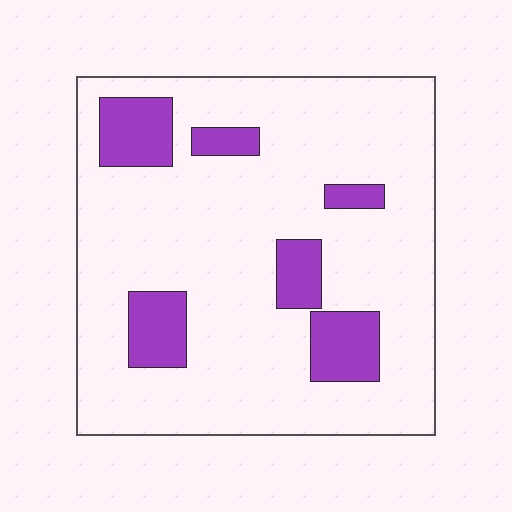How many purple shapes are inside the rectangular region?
6.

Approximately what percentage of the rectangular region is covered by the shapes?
Approximately 15%.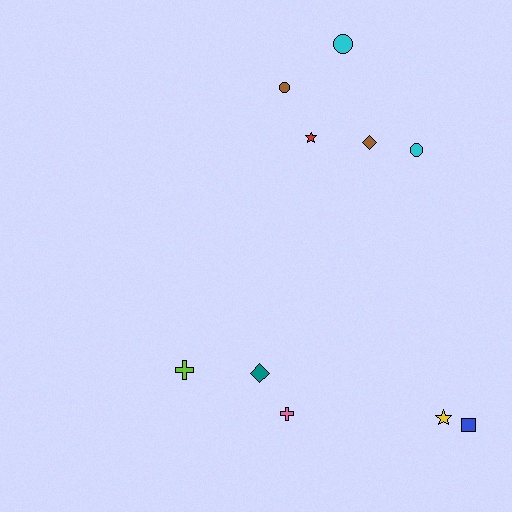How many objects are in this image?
There are 10 objects.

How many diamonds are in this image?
There are 2 diamonds.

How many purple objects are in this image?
There are no purple objects.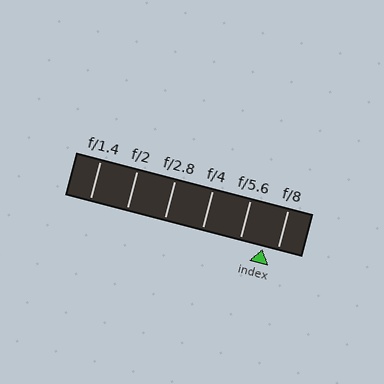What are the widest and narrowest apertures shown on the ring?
The widest aperture shown is f/1.4 and the narrowest is f/8.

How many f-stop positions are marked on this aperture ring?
There are 6 f-stop positions marked.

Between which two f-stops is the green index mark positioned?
The index mark is between f/5.6 and f/8.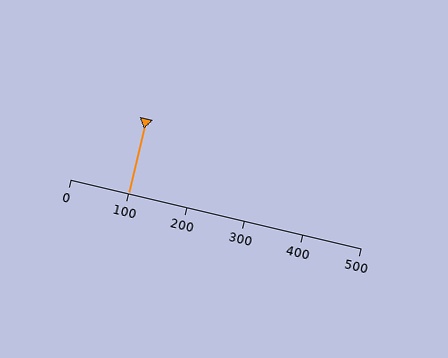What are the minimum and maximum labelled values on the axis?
The axis runs from 0 to 500.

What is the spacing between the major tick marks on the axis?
The major ticks are spaced 100 apart.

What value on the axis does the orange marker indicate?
The marker indicates approximately 100.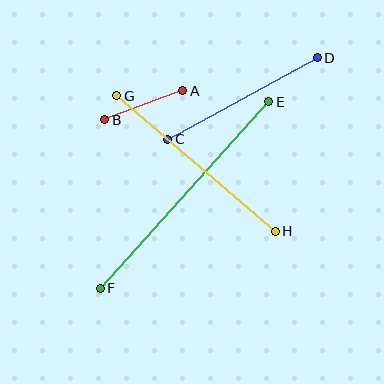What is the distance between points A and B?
The distance is approximately 83 pixels.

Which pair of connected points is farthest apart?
Points E and F are farthest apart.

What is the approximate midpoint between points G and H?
The midpoint is at approximately (196, 163) pixels.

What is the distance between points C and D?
The distance is approximately 170 pixels.